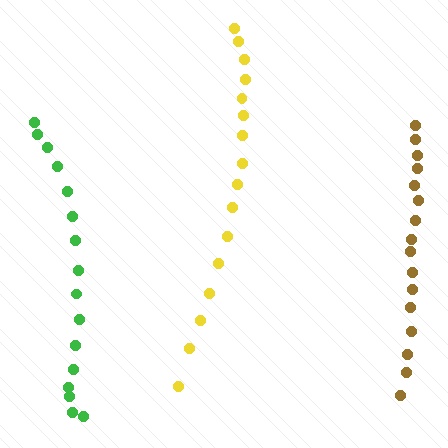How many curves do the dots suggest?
There are 3 distinct paths.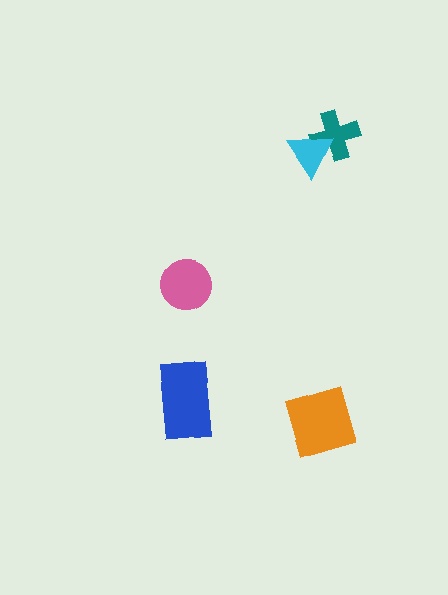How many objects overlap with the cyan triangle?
1 object overlaps with the cyan triangle.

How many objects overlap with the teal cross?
1 object overlaps with the teal cross.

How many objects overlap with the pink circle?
0 objects overlap with the pink circle.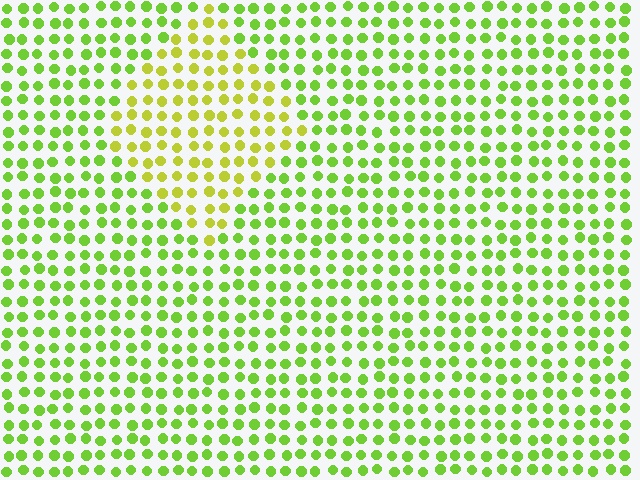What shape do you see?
I see a diamond.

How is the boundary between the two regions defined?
The boundary is defined purely by a slight shift in hue (about 30 degrees). Spacing, size, and orientation are identical on both sides.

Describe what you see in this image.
The image is filled with small lime elements in a uniform arrangement. A diamond-shaped region is visible where the elements are tinted to a slightly different hue, forming a subtle color boundary.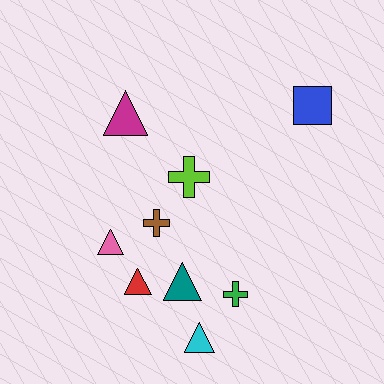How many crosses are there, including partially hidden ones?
There are 3 crosses.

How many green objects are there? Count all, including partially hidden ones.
There is 1 green object.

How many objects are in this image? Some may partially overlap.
There are 9 objects.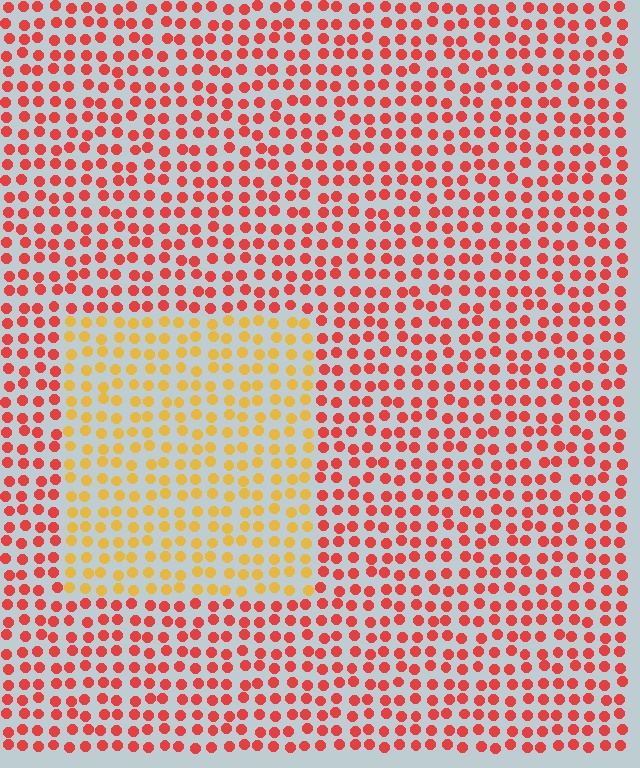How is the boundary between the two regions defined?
The boundary is defined purely by a slight shift in hue (about 44 degrees). Spacing, size, and orientation are identical on both sides.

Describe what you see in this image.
The image is filled with small red elements in a uniform arrangement. A rectangle-shaped region is visible where the elements are tinted to a slightly different hue, forming a subtle color boundary.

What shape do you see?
I see a rectangle.